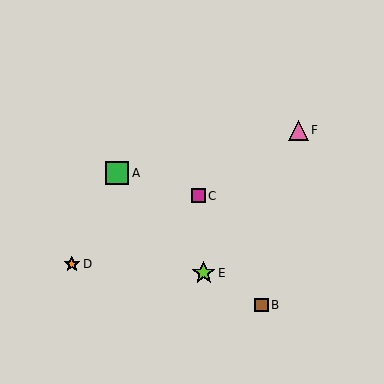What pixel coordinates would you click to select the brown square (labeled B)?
Click at (262, 305) to select the brown square B.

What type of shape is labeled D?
Shape D is an orange star.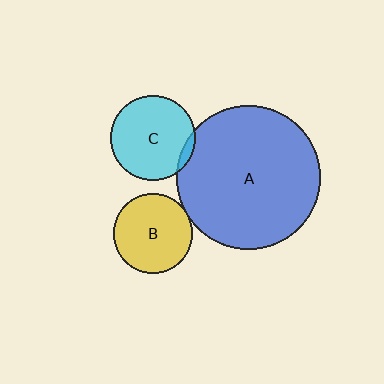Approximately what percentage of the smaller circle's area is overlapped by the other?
Approximately 5%.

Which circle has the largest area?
Circle A (blue).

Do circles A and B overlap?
Yes.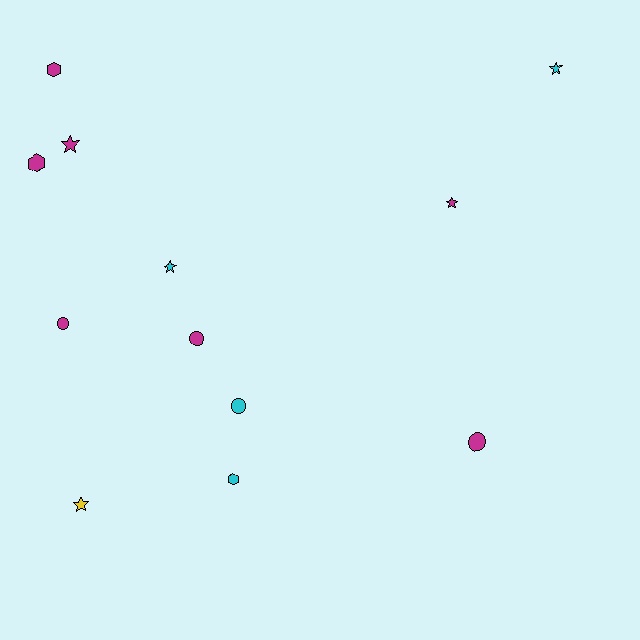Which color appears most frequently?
Magenta, with 7 objects.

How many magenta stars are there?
There are 2 magenta stars.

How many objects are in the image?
There are 12 objects.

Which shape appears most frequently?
Star, with 5 objects.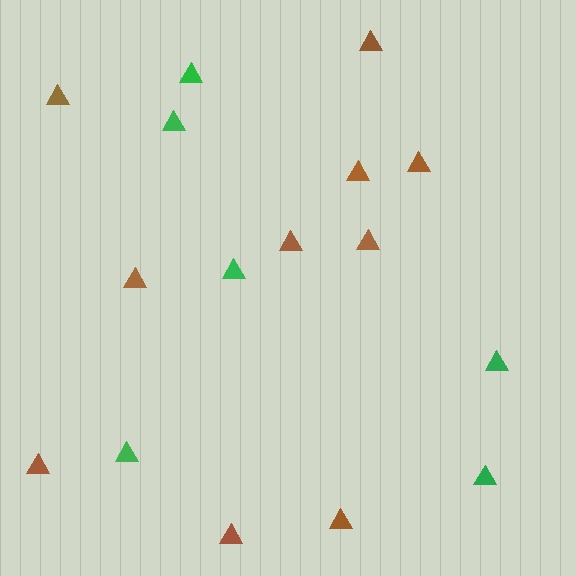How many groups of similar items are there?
There are 2 groups: one group of green triangles (6) and one group of brown triangles (10).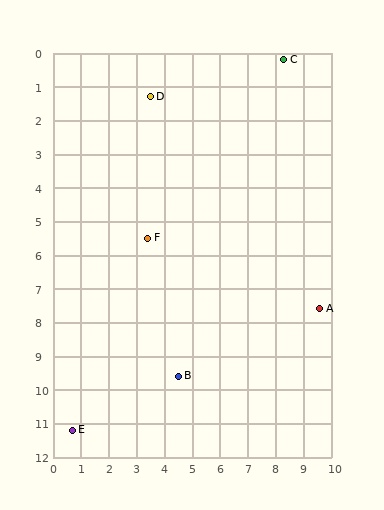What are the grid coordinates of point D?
Point D is at approximately (3.5, 1.3).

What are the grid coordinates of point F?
Point F is at approximately (3.4, 5.5).